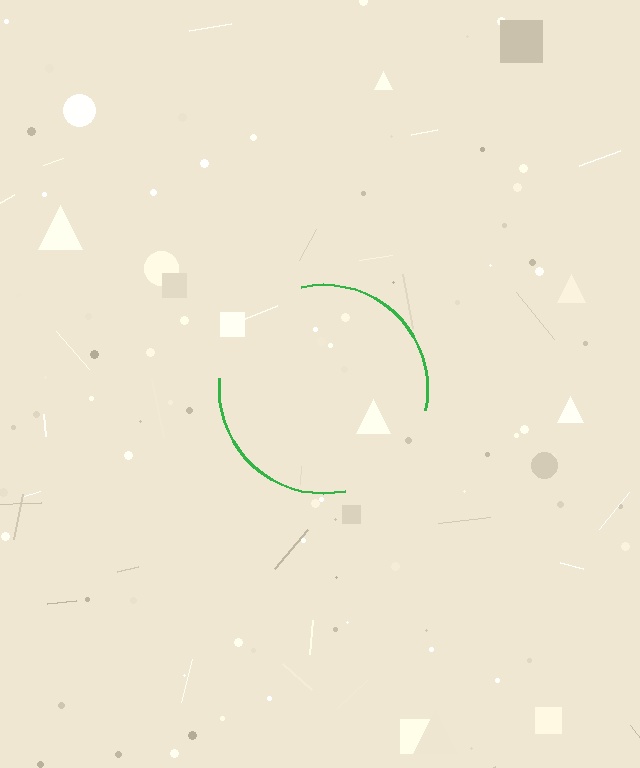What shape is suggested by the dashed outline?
The dashed outline suggests a circle.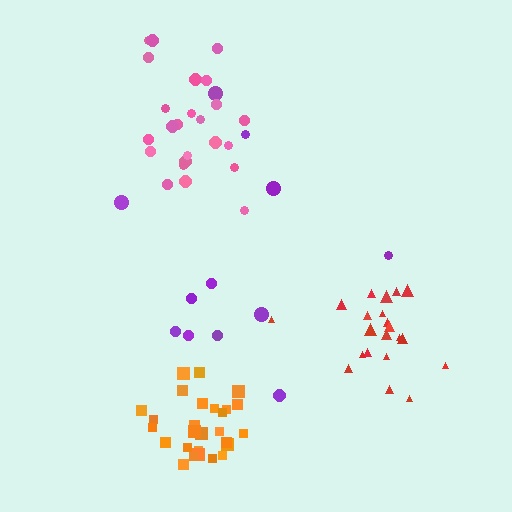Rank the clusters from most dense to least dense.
orange, pink, red, purple.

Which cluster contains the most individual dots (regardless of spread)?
Orange (28).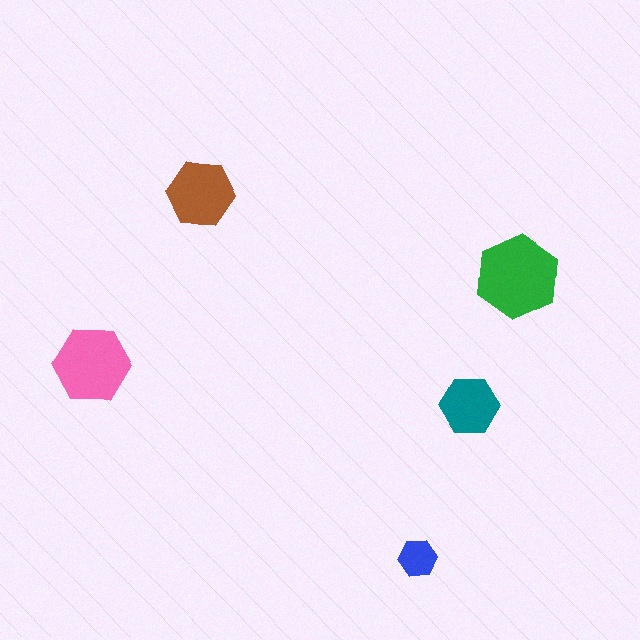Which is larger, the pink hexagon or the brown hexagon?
The pink one.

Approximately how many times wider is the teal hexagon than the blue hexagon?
About 1.5 times wider.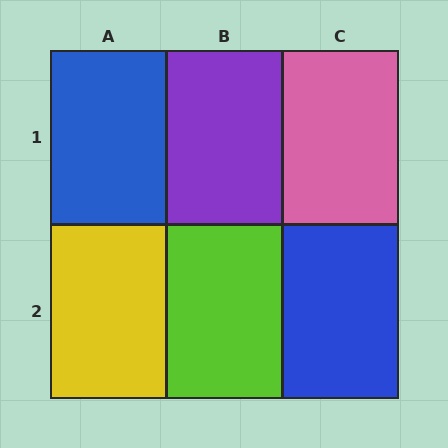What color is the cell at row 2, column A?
Yellow.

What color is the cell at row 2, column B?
Lime.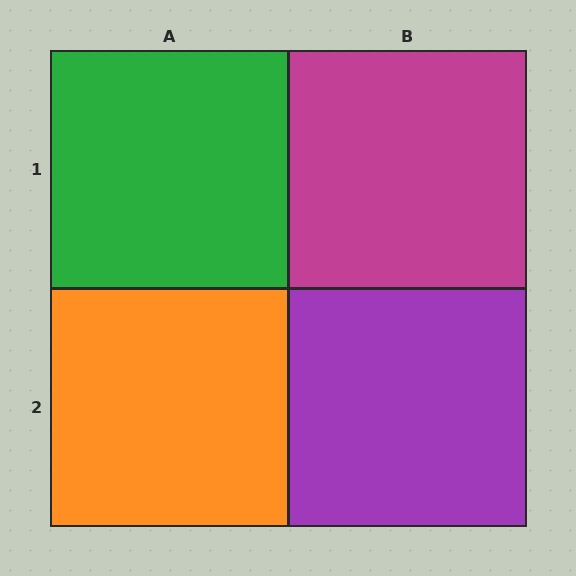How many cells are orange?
1 cell is orange.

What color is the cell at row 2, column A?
Orange.